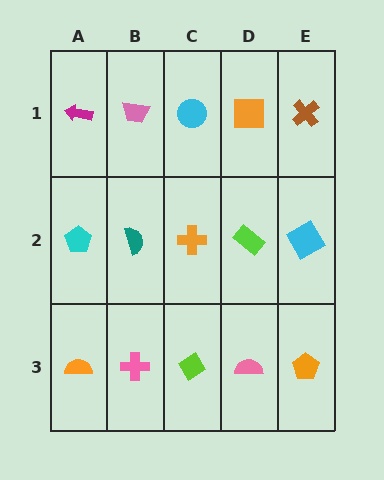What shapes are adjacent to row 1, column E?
A cyan diamond (row 2, column E), an orange square (row 1, column D).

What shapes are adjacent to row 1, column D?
A lime rectangle (row 2, column D), a cyan circle (row 1, column C), a brown cross (row 1, column E).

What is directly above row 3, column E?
A cyan diamond.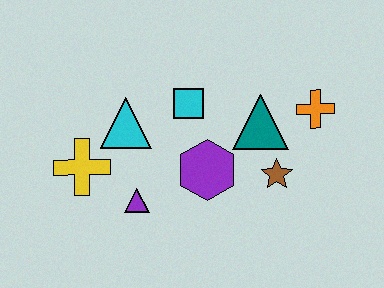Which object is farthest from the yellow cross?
The orange cross is farthest from the yellow cross.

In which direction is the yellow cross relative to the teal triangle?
The yellow cross is to the left of the teal triangle.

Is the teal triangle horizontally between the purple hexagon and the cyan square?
No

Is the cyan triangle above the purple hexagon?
Yes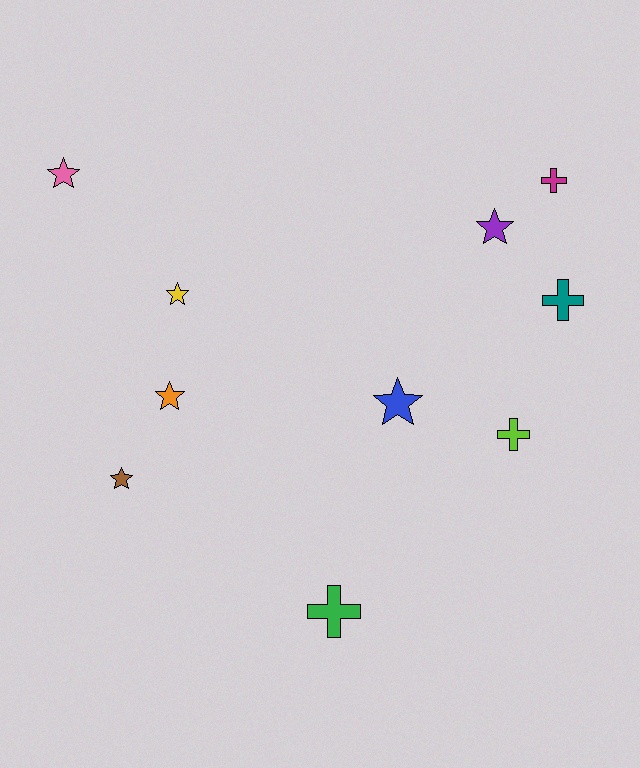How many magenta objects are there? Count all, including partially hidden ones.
There is 1 magenta object.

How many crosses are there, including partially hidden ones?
There are 4 crosses.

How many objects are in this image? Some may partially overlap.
There are 10 objects.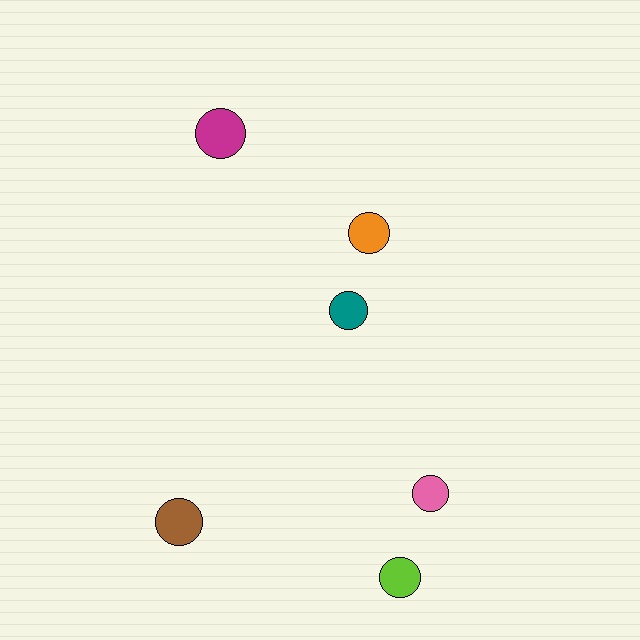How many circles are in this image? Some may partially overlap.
There are 6 circles.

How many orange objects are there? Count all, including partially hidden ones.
There is 1 orange object.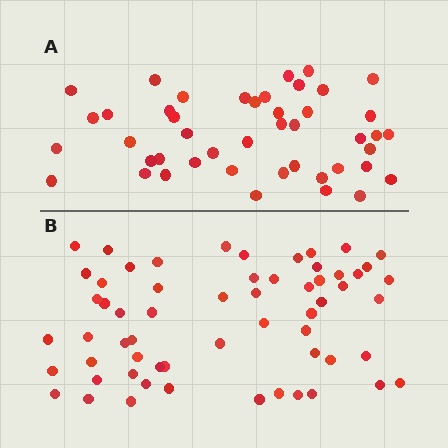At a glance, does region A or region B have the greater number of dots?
Region B (the bottom region) has more dots.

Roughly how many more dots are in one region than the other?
Region B has approximately 15 more dots than region A.